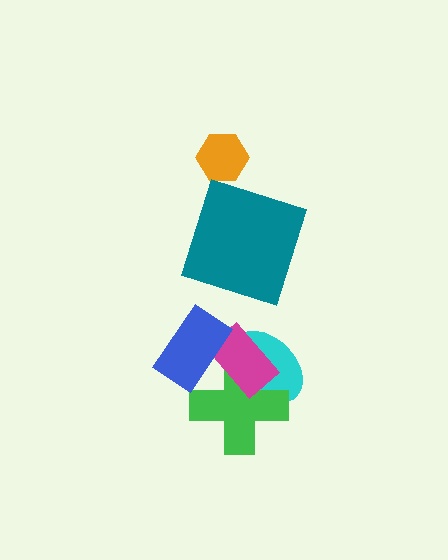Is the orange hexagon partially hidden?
No, no other shape covers it.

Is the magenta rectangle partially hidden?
Yes, it is partially covered by another shape.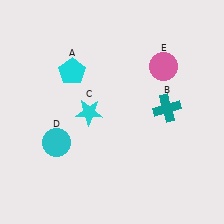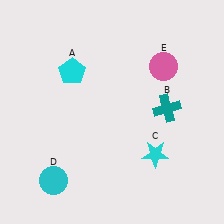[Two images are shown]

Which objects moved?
The objects that moved are: the cyan star (C), the cyan circle (D).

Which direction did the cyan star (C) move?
The cyan star (C) moved right.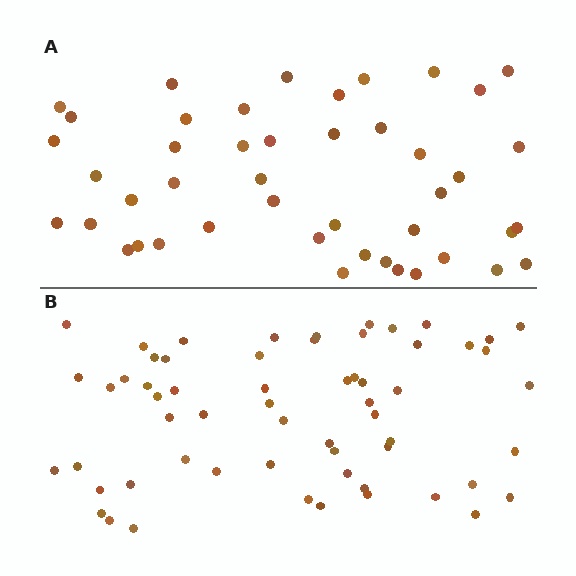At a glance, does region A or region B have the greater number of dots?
Region B (the bottom region) has more dots.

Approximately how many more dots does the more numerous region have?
Region B has approximately 15 more dots than region A.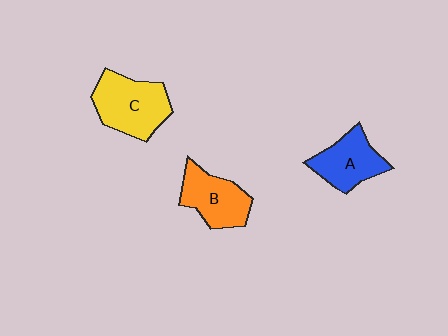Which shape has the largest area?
Shape C (yellow).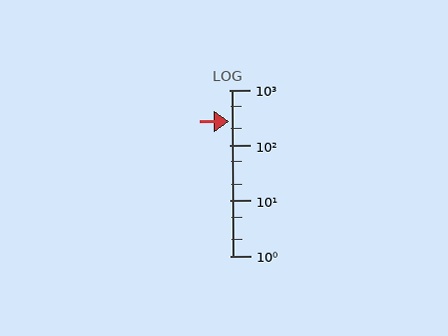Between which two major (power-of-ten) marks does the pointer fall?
The pointer is between 100 and 1000.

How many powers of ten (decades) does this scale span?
The scale spans 3 decades, from 1 to 1000.